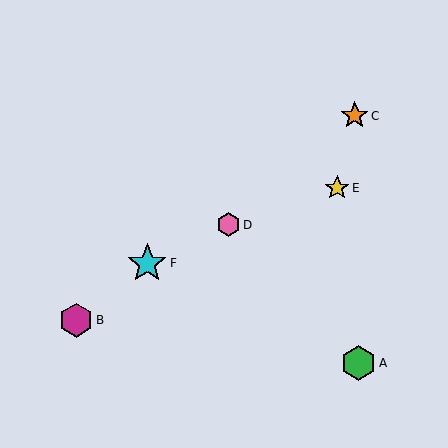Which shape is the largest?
The cyan star (labeled F) is the largest.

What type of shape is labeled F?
Shape F is a cyan star.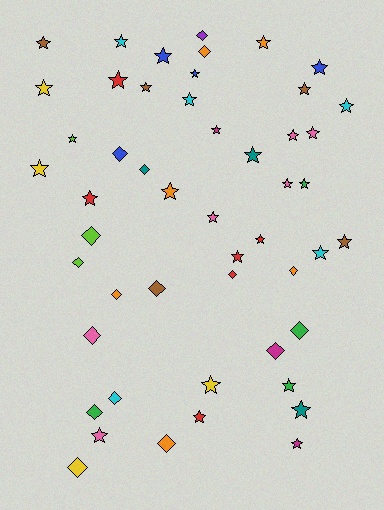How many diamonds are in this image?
There are 17 diamonds.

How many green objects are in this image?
There are 4 green objects.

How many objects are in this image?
There are 50 objects.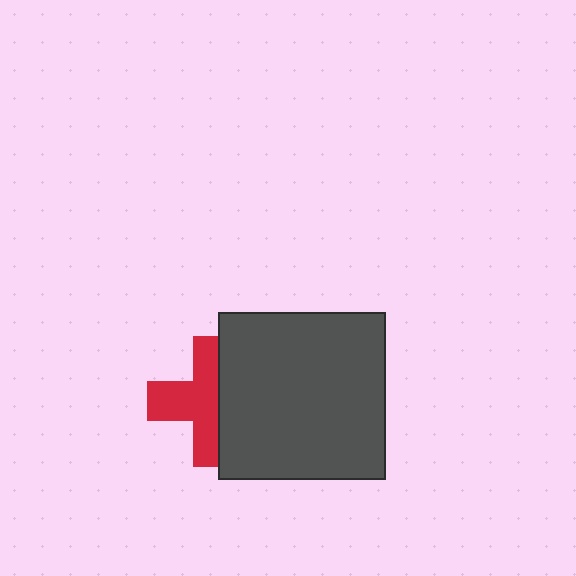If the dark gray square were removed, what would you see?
You would see the complete red cross.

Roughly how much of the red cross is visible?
About half of it is visible (roughly 56%).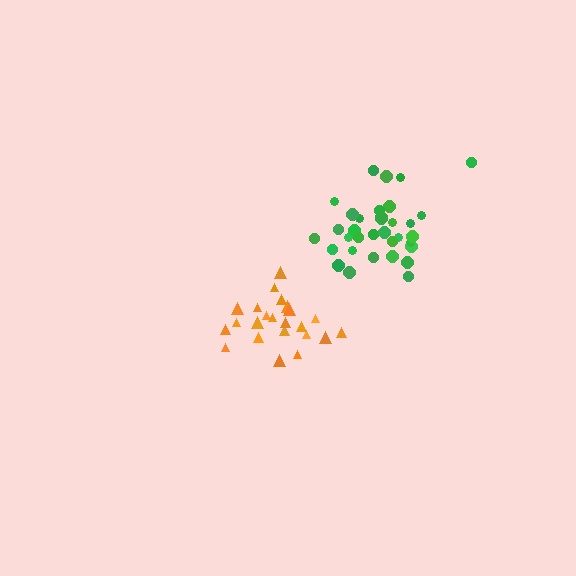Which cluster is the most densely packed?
Green.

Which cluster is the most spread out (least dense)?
Orange.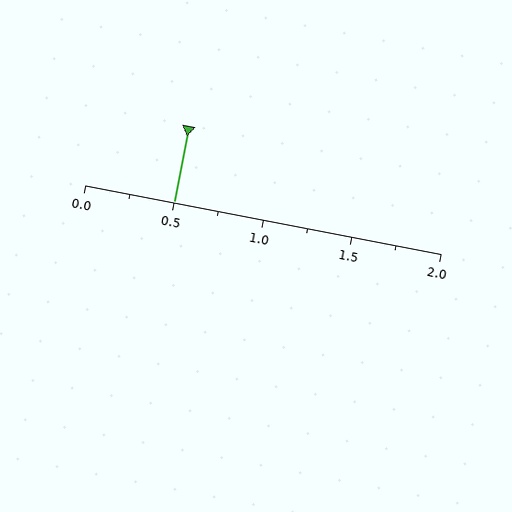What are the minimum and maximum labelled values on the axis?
The axis runs from 0.0 to 2.0.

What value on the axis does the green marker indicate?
The marker indicates approximately 0.5.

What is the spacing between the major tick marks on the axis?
The major ticks are spaced 0.5 apart.